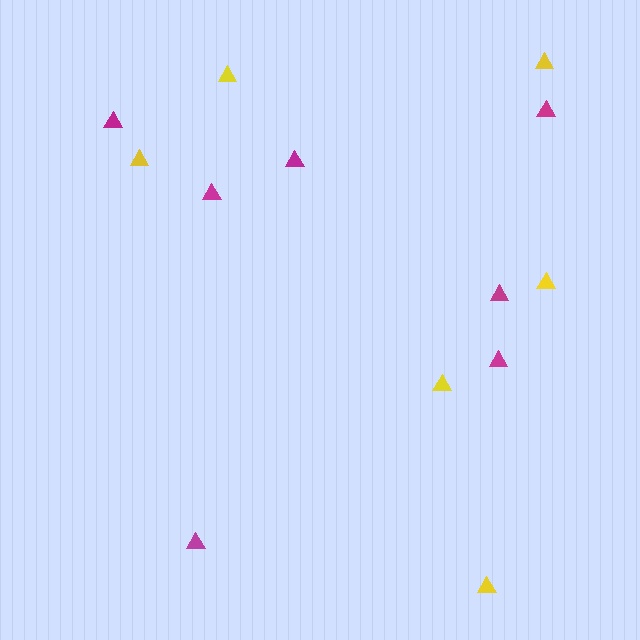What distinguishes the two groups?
There are 2 groups: one group of magenta triangles (7) and one group of yellow triangles (6).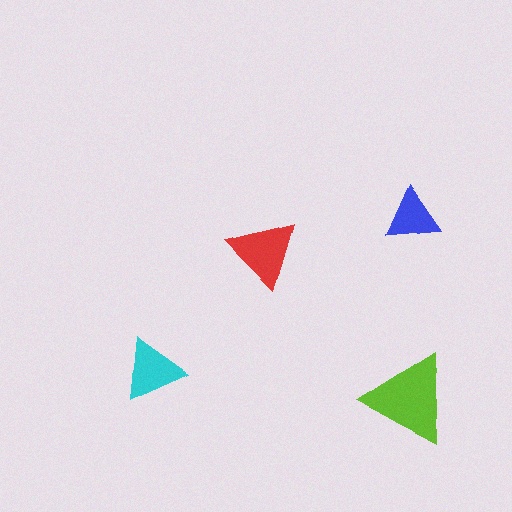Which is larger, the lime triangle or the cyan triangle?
The lime one.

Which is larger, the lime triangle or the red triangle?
The lime one.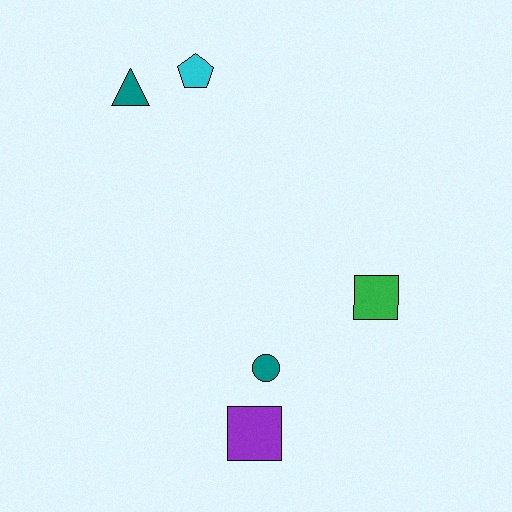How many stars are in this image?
There are no stars.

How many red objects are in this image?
There are no red objects.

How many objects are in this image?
There are 5 objects.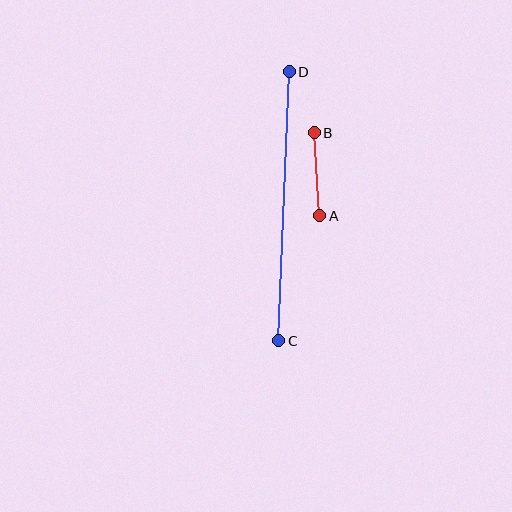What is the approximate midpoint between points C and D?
The midpoint is at approximately (284, 206) pixels.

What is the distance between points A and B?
The distance is approximately 83 pixels.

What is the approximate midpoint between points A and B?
The midpoint is at approximately (317, 174) pixels.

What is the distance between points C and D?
The distance is approximately 269 pixels.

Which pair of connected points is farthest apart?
Points C and D are farthest apart.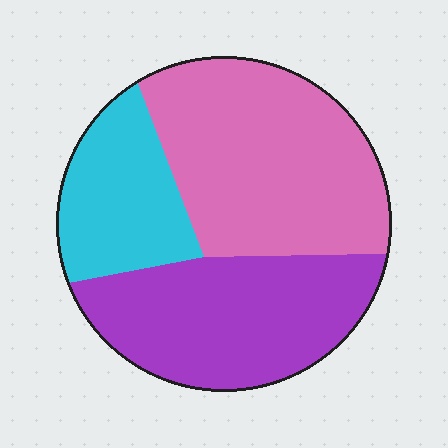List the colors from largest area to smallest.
From largest to smallest: pink, purple, cyan.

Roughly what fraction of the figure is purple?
Purple covers 36% of the figure.